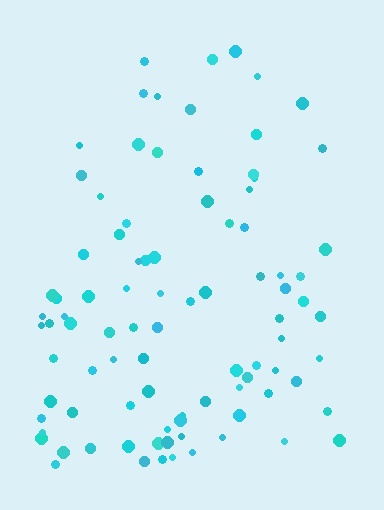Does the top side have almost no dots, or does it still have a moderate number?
Still a moderate number, just noticeably fewer than the bottom.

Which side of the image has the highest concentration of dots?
The bottom.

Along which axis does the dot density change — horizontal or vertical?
Vertical.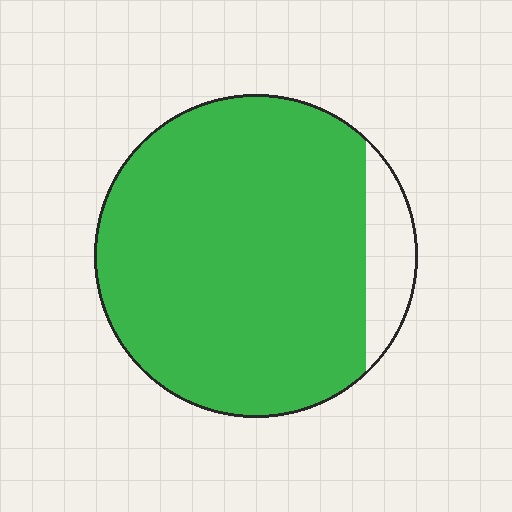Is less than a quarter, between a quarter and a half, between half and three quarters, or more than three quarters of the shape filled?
More than three quarters.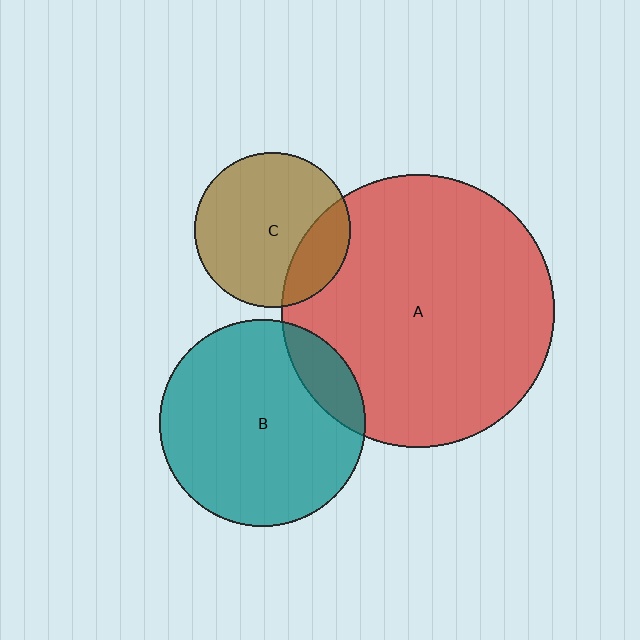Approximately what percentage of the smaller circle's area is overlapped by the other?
Approximately 20%.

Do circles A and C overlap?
Yes.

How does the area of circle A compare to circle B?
Approximately 1.8 times.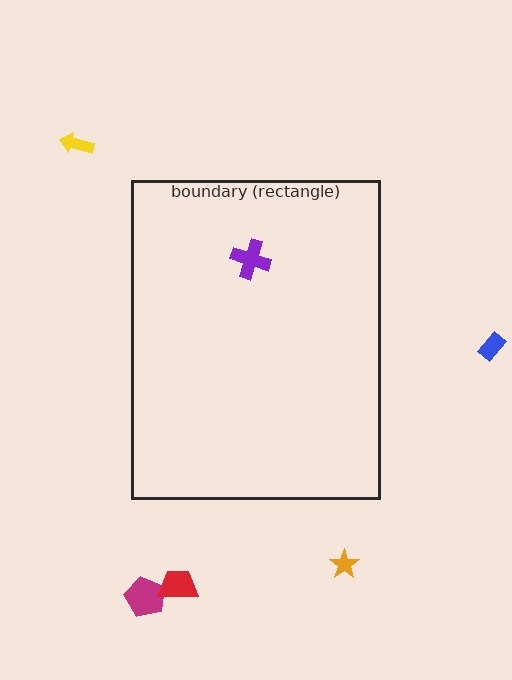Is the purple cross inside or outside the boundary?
Inside.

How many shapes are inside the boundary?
1 inside, 5 outside.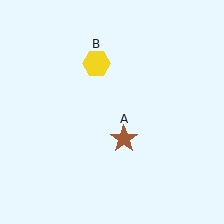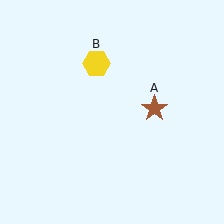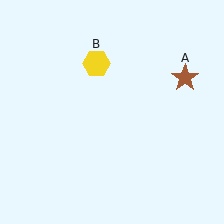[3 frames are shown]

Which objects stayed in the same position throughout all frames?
Yellow hexagon (object B) remained stationary.